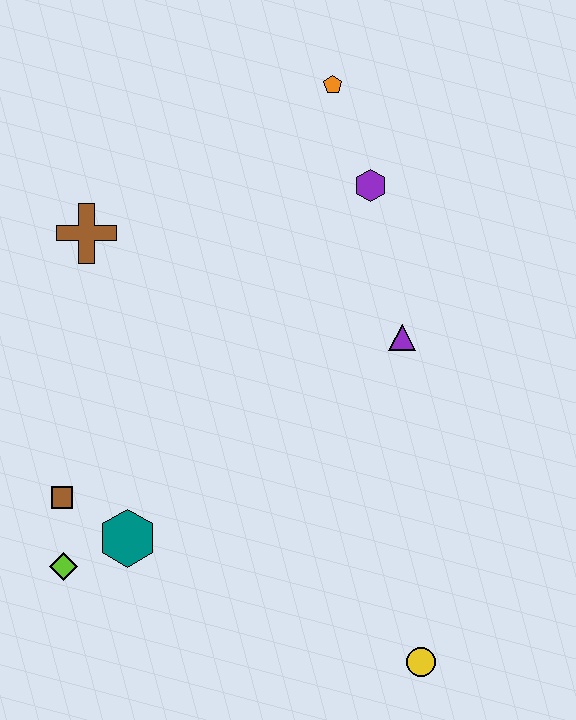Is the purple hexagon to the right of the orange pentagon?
Yes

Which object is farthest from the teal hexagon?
The orange pentagon is farthest from the teal hexagon.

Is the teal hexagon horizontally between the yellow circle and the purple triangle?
No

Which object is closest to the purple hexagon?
The orange pentagon is closest to the purple hexagon.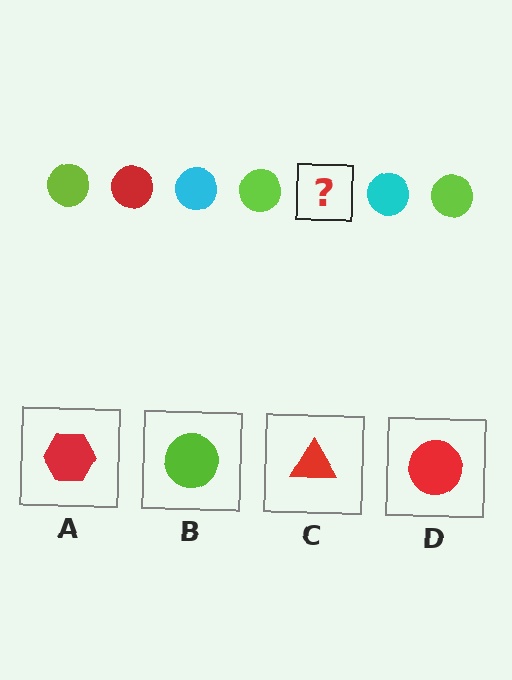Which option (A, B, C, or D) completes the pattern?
D.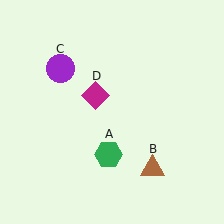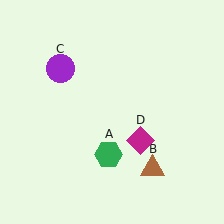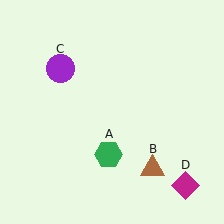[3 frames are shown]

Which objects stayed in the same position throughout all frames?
Green hexagon (object A) and brown triangle (object B) and purple circle (object C) remained stationary.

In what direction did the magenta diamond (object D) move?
The magenta diamond (object D) moved down and to the right.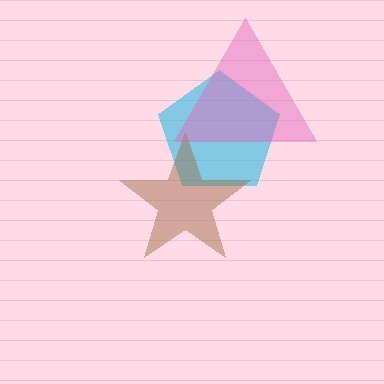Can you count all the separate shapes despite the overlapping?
Yes, there are 3 separate shapes.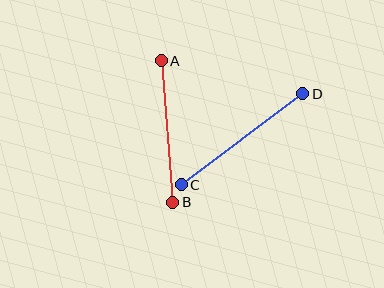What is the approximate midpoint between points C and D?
The midpoint is at approximately (242, 139) pixels.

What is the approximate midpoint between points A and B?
The midpoint is at approximately (167, 131) pixels.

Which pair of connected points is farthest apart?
Points C and D are farthest apart.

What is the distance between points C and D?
The distance is approximately 152 pixels.